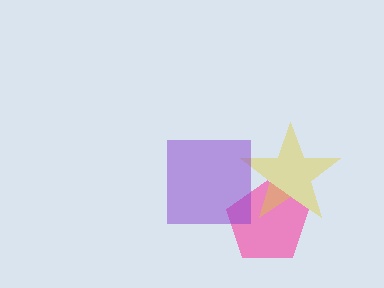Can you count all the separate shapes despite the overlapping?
Yes, there are 3 separate shapes.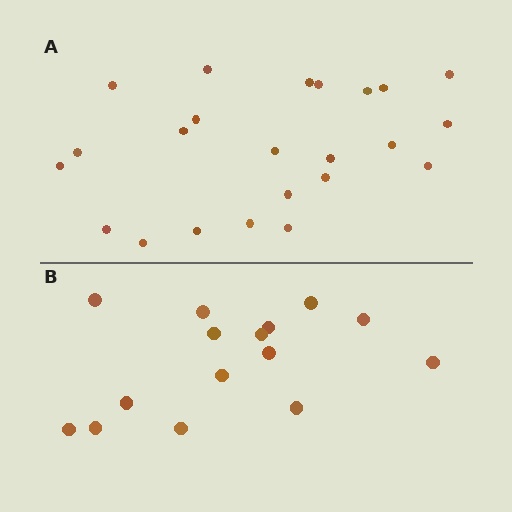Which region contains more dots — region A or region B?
Region A (the top region) has more dots.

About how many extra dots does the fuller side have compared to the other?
Region A has roughly 8 or so more dots than region B.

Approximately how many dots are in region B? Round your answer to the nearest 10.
About 20 dots. (The exact count is 15, which rounds to 20.)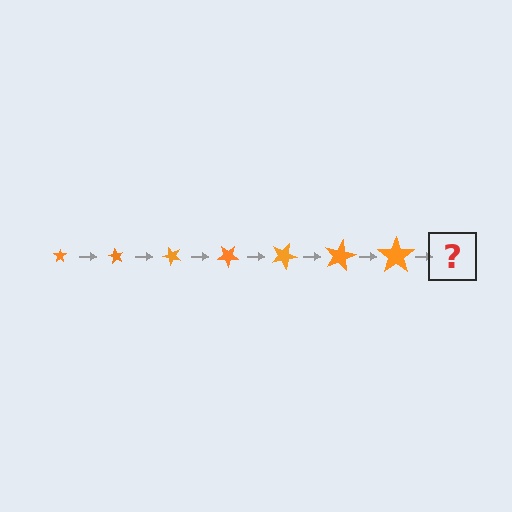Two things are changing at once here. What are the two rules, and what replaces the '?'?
The two rules are that the star grows larger each step and it rotates 60 degrees each step. The '?' should be a star, larger than the previous one and rotated 420 degrees from the start.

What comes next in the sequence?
The next element should be a star, larger than the previous one and rotated 420 degrees from the start.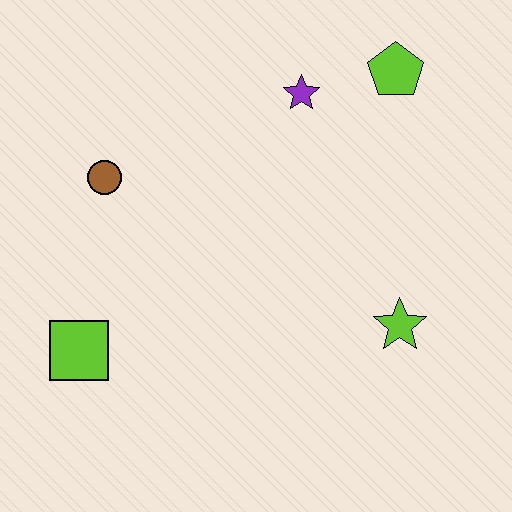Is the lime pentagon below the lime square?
No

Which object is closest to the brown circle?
The lime square is closest to the brown circle.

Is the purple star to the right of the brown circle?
Yes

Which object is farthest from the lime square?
The lime pentagon is farthest from the lime square.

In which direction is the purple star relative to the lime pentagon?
The purple star is to the left of the lime pentagon.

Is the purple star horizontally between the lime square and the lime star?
Yes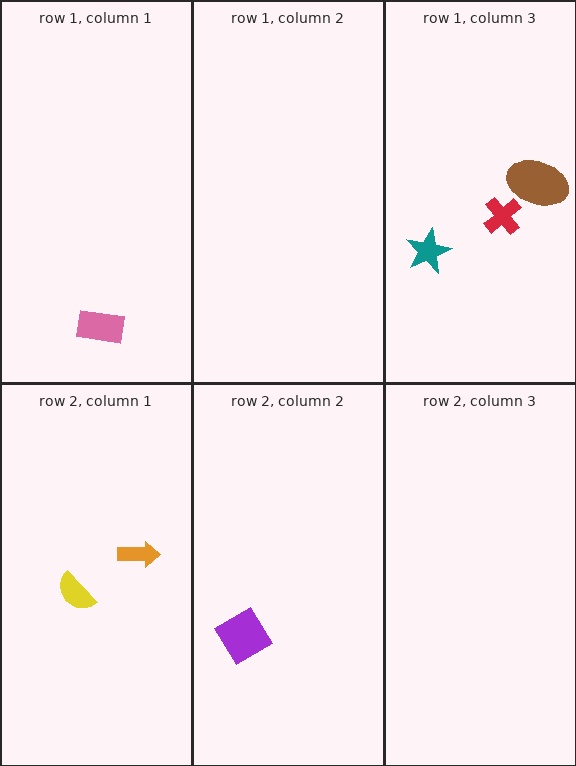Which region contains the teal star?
The row 1, column 3 region.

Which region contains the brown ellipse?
The row 1, column 3 region.